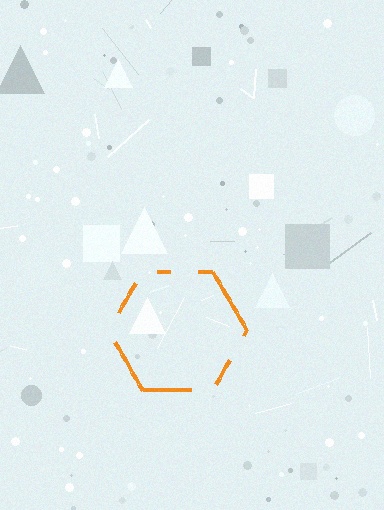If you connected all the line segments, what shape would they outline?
They would outline a hexagon.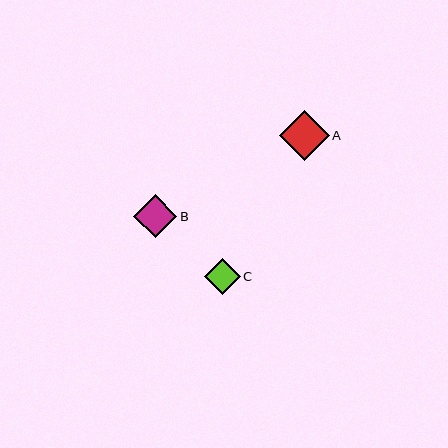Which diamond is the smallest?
Diamond C is the smallest with a size of approximately 36 pixels.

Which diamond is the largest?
Diamond A is the largest with a size of approximately 50 pixels.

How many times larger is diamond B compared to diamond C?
Diamond B is approximately 1.2 times the size of diamond C.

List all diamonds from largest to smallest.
From largest to smallest: A, B, C.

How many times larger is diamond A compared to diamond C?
Diamond A is approximately 1.4 times the size of diamond C.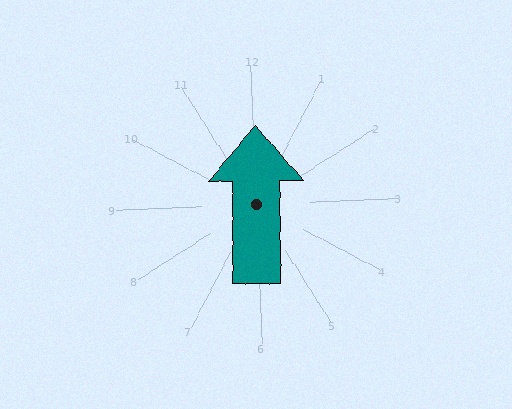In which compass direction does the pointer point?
North.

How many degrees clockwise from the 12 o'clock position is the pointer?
Approximately 2 degrees.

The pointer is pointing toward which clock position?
Roughly 12 o'clock.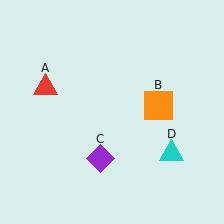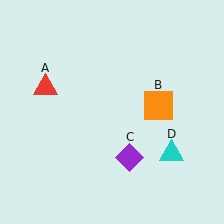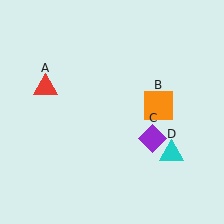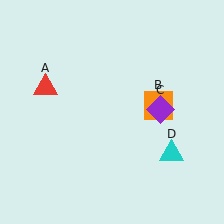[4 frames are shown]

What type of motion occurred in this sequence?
The purple diamond (object C) rotated counterclockwise around the center of the scene.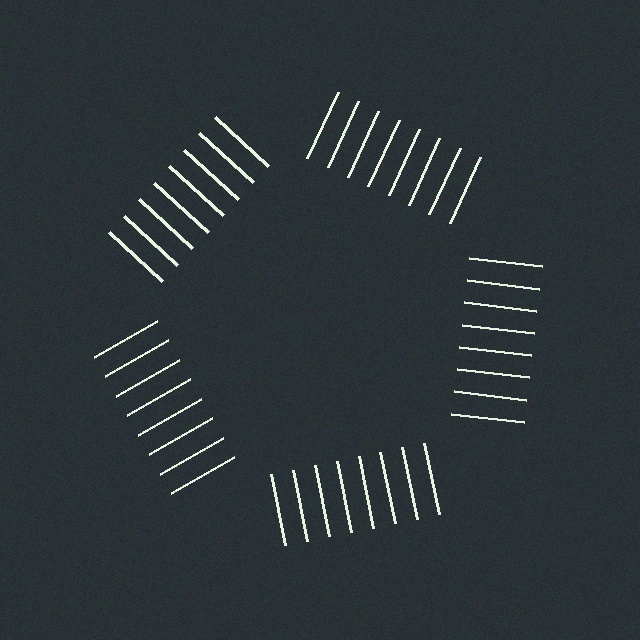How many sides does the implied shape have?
5 sides — the line-ends trace a pentagon.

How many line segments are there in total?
40 — 8 along each of the 5 edges.